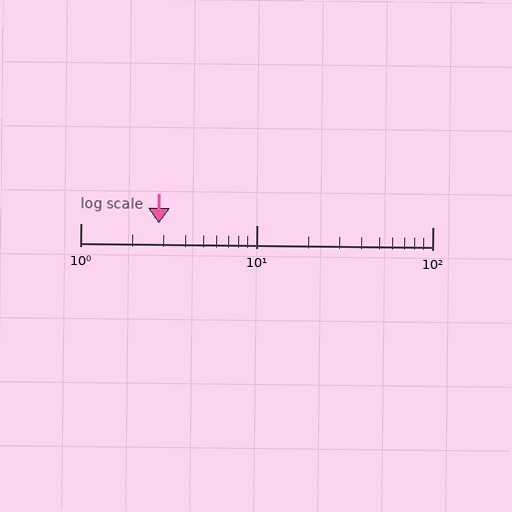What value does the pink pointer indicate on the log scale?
The pointer indicates approximately 2.8.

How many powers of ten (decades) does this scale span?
The scale spans 2 decades, from 1 to 100.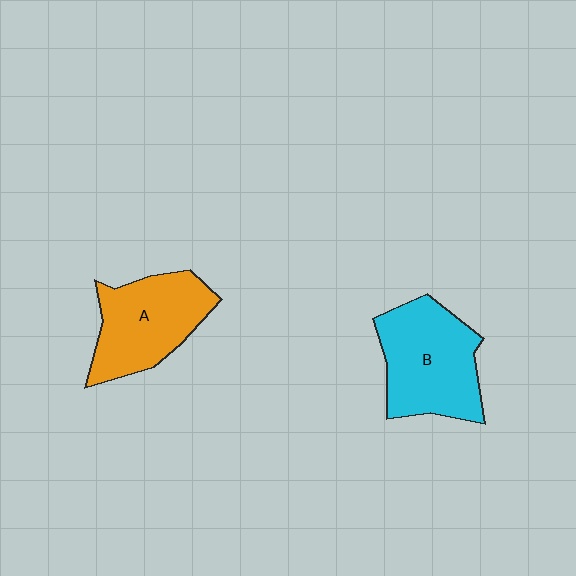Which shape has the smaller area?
Shape A (orange).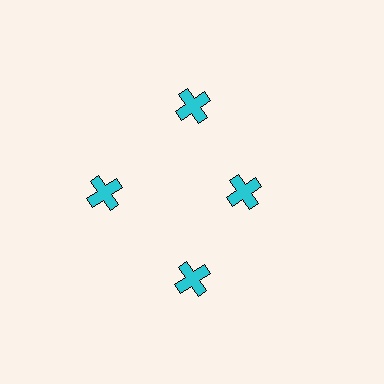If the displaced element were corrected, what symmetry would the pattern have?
It would have 4-fold rotational symmetry — the pattern would map onto itself every 90 degrees.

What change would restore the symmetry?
The symmetry would be restored by moving it outward, back onto the ring so that all 4 crosses sit at equal angles and equal distance from the center.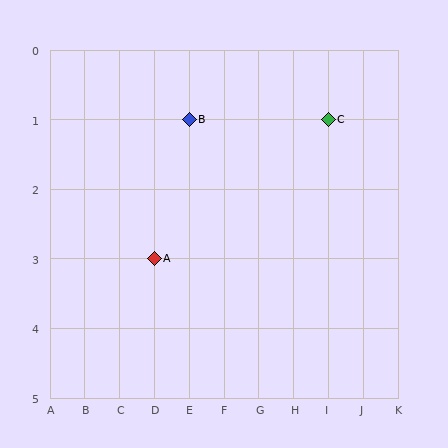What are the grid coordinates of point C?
Point C is at grid coordinates (I, 1).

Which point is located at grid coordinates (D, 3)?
Point A is at (D, 3).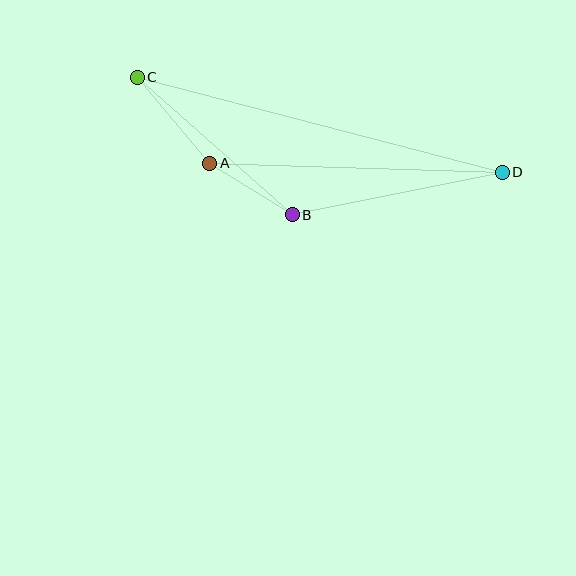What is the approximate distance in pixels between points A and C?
The distance between A and C is approximately 112 pixels.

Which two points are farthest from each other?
Points C and D are farthest from each other.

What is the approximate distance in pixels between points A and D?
The distance between A and D is approximately 293 pixels.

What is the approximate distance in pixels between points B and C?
The distance between B and C is approximately 207 pixels.